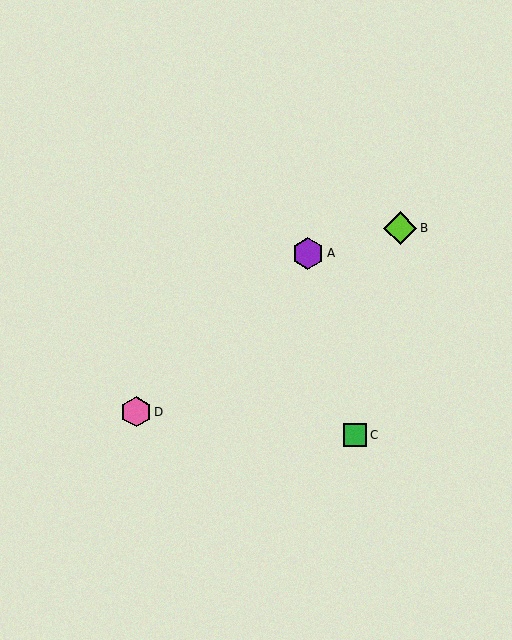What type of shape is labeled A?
Shape A is a purple hexagon.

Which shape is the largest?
The lime diamond (labeled B) is the largest.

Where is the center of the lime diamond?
The center of the lime diamond is at (400, 228).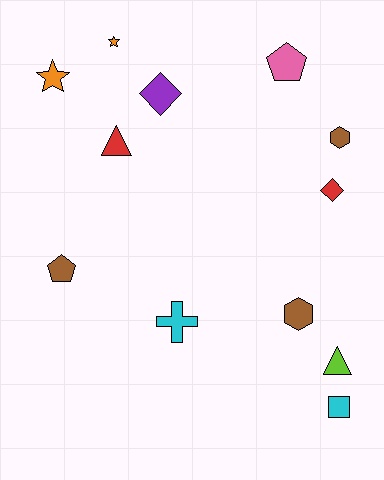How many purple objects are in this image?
There is 1 purple object.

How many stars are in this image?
There are 2 stars.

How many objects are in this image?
There are 12 objects.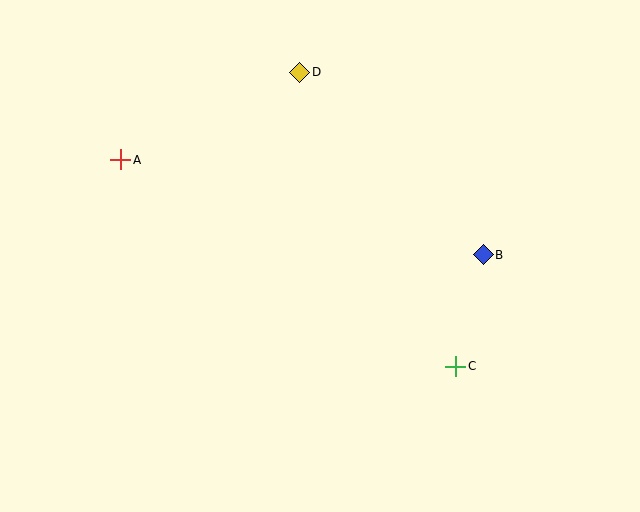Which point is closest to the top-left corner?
Point A is closest to the top-left corner.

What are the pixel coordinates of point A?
Point A is at (121, 160).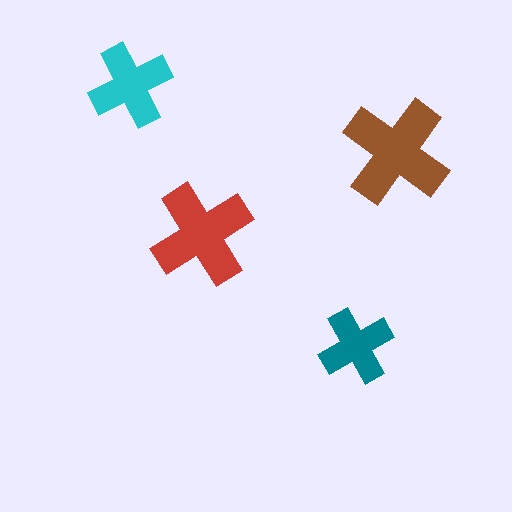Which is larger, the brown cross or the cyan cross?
The brown one.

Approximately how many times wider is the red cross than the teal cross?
About 1.5 times wider.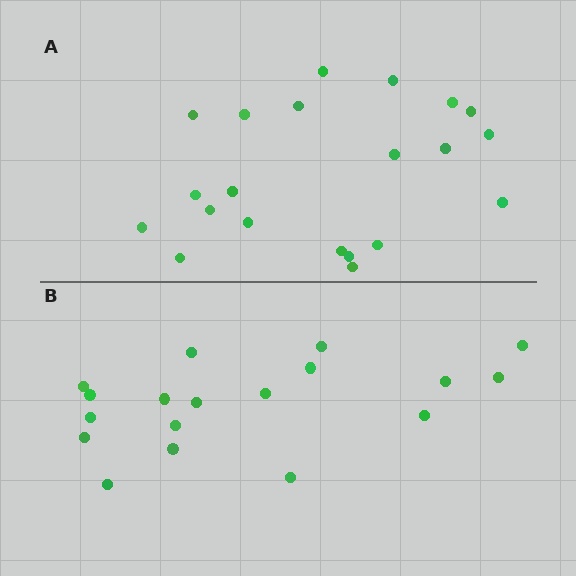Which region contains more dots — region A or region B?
Region A (the top region) has more dots.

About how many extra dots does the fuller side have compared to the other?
Region A has just a few more — roughly 2 or 3 more dots than region B.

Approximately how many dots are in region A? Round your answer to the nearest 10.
About 20 dots. (The exact count is 21, which rounds to 20.)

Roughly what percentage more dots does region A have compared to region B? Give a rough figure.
About 15% more.